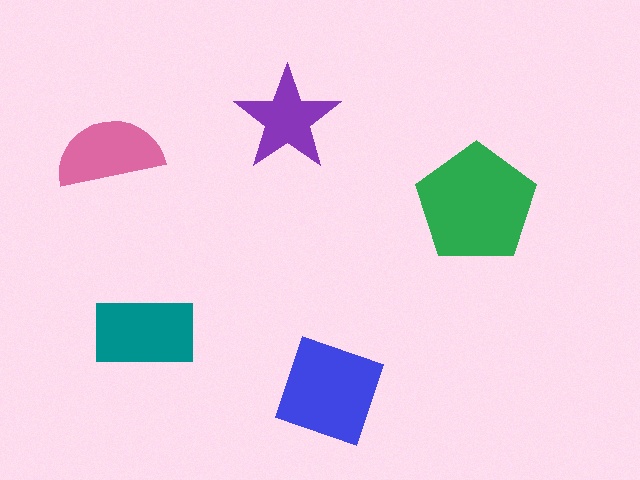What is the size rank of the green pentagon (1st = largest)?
1st.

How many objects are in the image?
There are 5 objects in the image.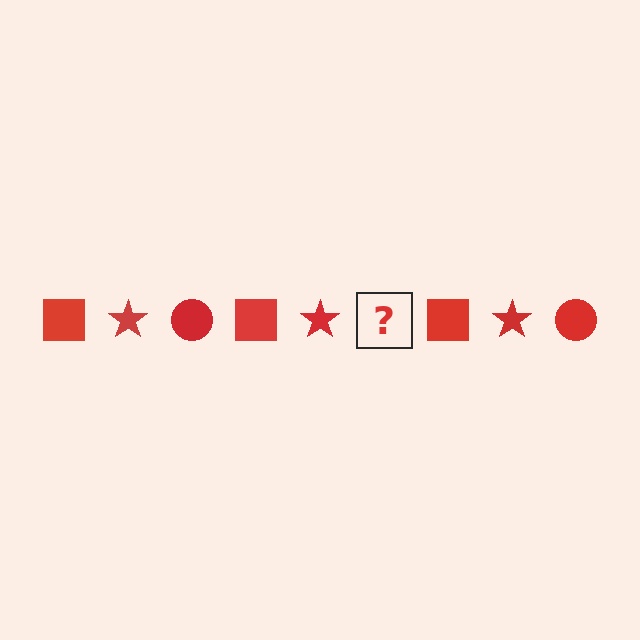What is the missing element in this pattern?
The missing element is a red circle.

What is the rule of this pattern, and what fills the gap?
The rule is that the pattern cycles through square, star, circle shapes in red. The gap should be filled with a red circle.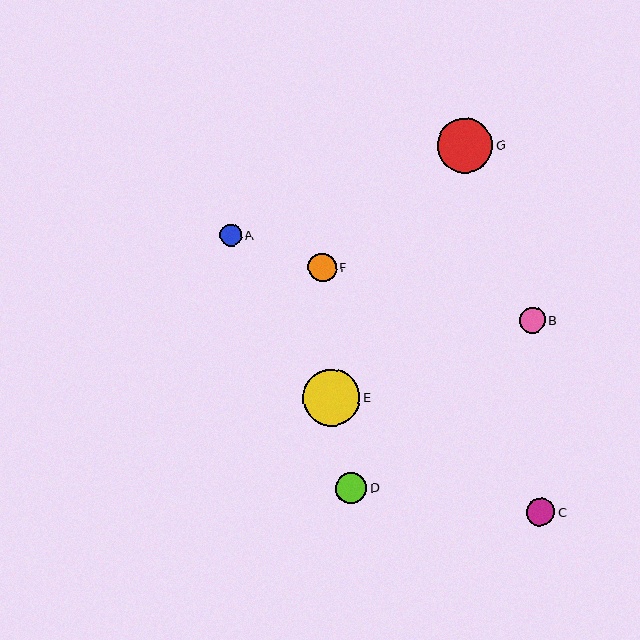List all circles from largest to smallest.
From largest to smallest: E, G, D, F, C, B, A.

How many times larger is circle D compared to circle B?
Circle D is approximately 1.2 times the size of circle B.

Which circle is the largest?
Circle E is the largest with a size of approximately 57 pixels.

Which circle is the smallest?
Circle A is the smallest with a size of approximately 22 pixels.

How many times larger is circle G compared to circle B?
Circle G is approximately 2.1 times the size of circle B.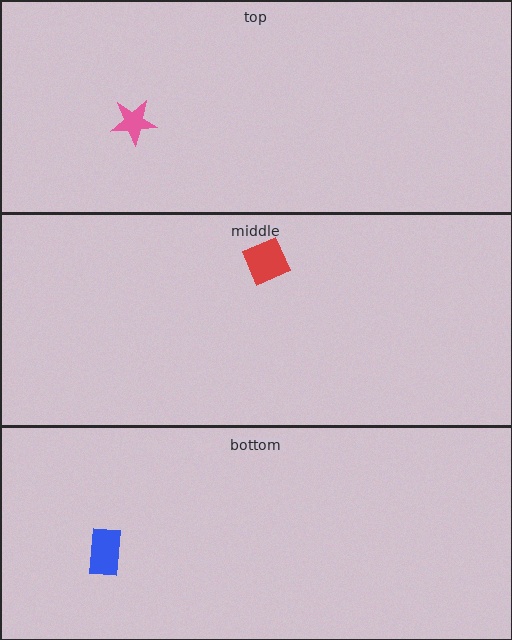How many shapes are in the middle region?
1.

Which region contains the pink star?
The top region.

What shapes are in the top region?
The pink star.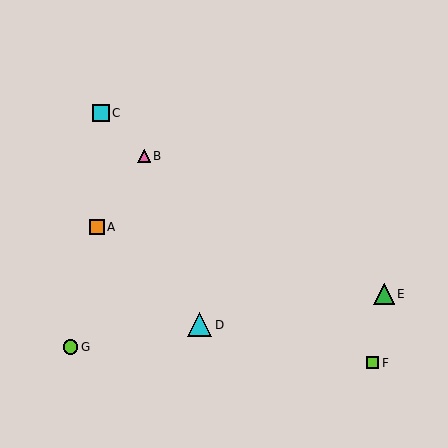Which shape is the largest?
The cyan triangle (labeled D) is the largest.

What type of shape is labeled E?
Shape E is a green triangle.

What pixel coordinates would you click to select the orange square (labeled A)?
Click at (97, 227) to select the orange square A.